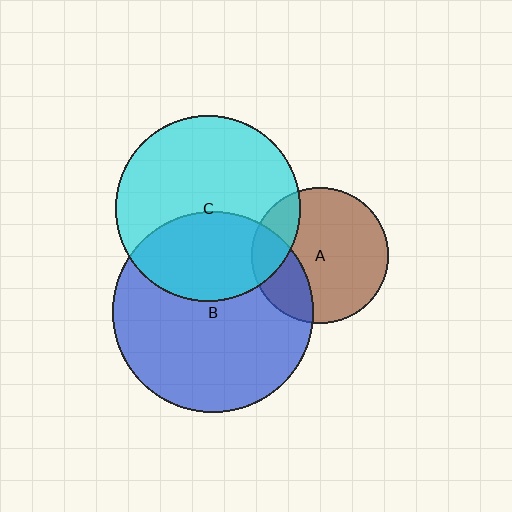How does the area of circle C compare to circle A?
Approximately 1.8 times.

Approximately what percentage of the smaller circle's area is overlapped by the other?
Approximately 20%.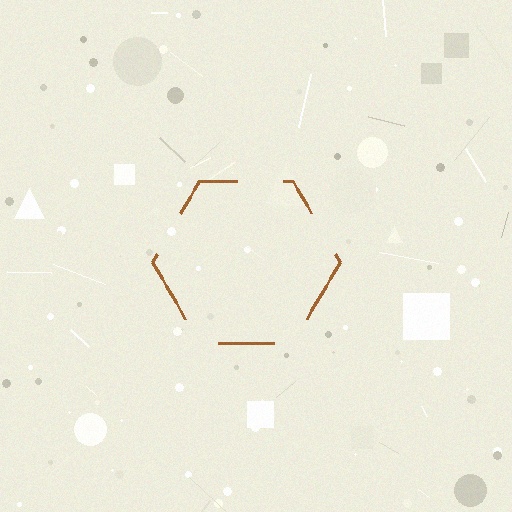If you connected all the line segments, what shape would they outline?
They would outline a hexagon.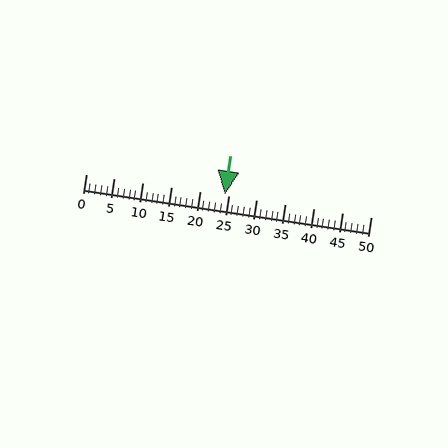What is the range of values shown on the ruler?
The ruler shows values from 0 to 50.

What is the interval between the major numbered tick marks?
The major tick marks are spaced 5 units apart.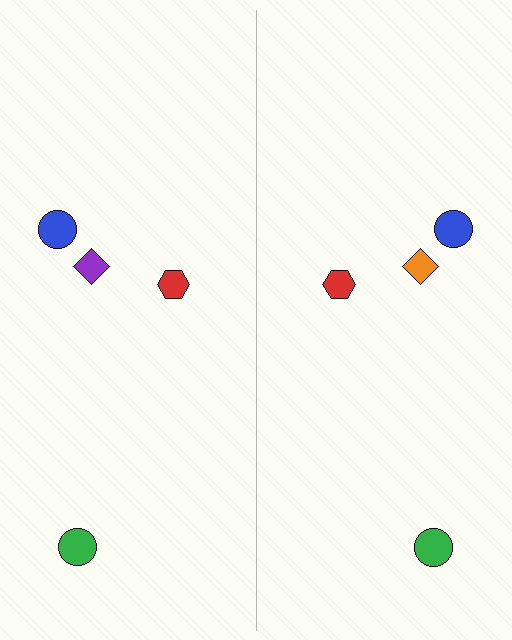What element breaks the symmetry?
The orange diamond on the right side breaks the symmetry — its mirror counterpart is purple.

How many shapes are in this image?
There are 8 shapes in this image.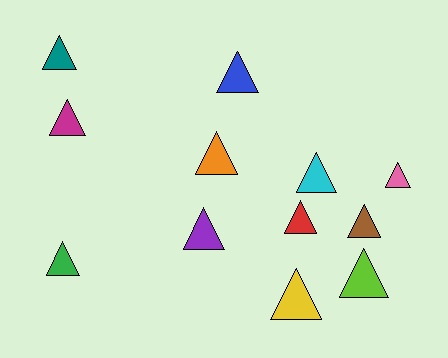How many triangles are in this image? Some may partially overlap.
There are 12 triangles.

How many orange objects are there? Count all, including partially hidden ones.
There is 1 orange object.